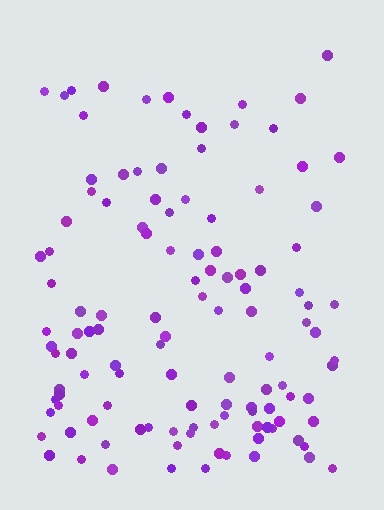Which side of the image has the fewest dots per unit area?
The top.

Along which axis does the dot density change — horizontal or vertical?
Vertical.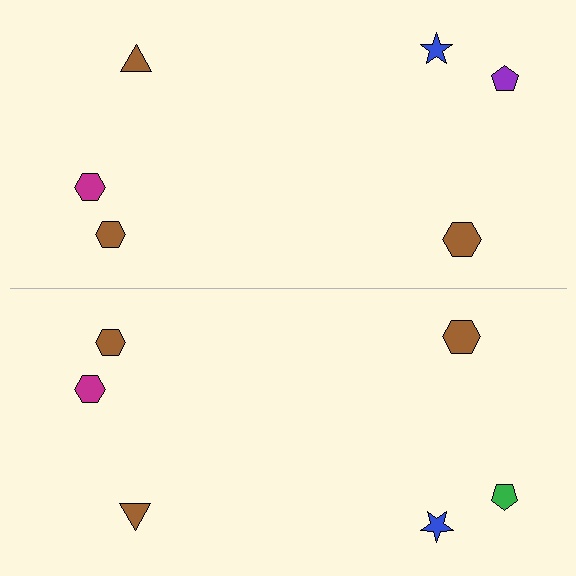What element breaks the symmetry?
The green pentagon on the bottom side breaks the symmetry — its mirror counterpart is purple.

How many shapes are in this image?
There are 12 shapes in this image.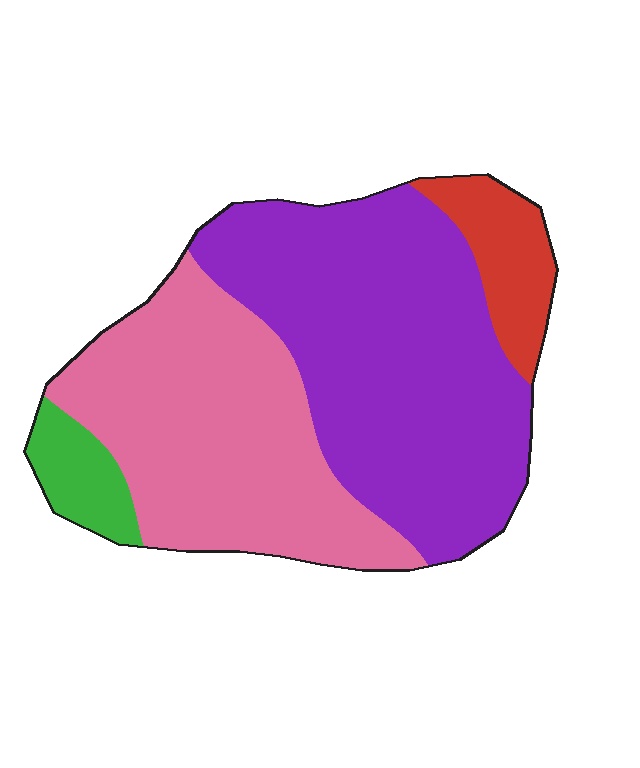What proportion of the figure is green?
Green takes up less than a quarter of the figure.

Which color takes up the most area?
Purple, at roughly 50%.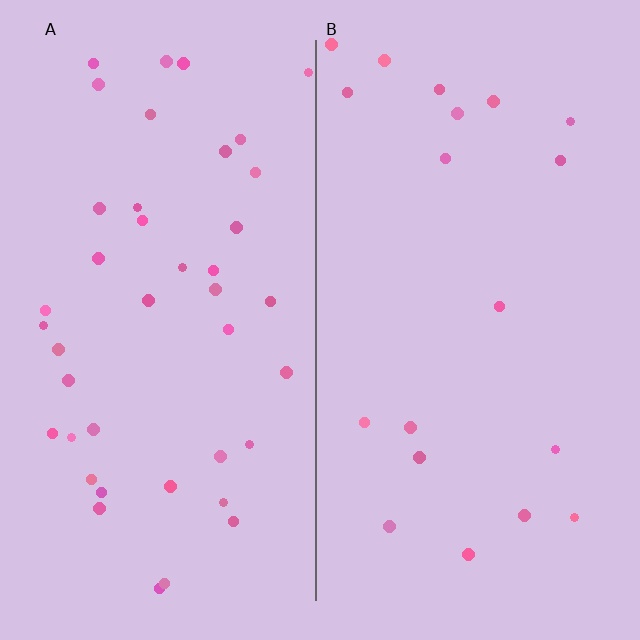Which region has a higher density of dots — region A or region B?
A (the left).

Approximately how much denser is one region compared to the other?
Approximately 2.2× — region A over region B.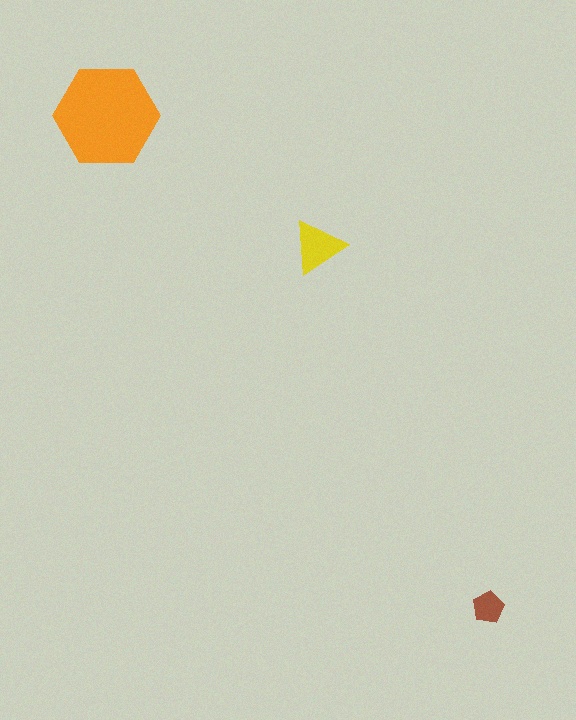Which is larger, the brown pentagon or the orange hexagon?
The orange hexagon.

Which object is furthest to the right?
The brown pentagon is rightmost.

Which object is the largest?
The orange hexagon.